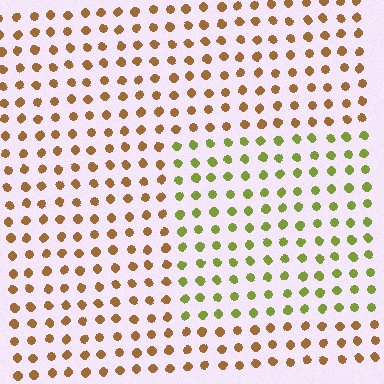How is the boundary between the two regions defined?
The boundary is defined purely by a slight shift in hue (about 51 degrees). Spacing, size, and orientation are identical on both sides.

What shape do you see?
I see a rectangle.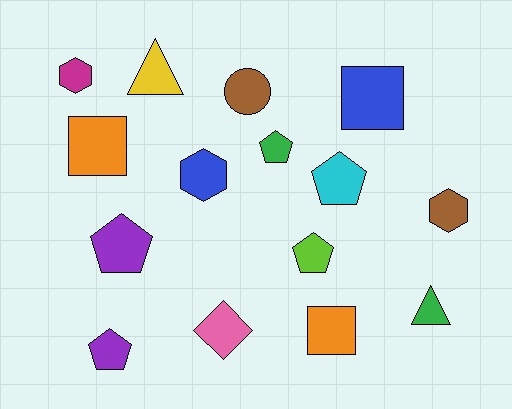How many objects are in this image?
There are 15 objects.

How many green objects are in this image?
There are 2 green objects.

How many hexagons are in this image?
There are 3 hexagons.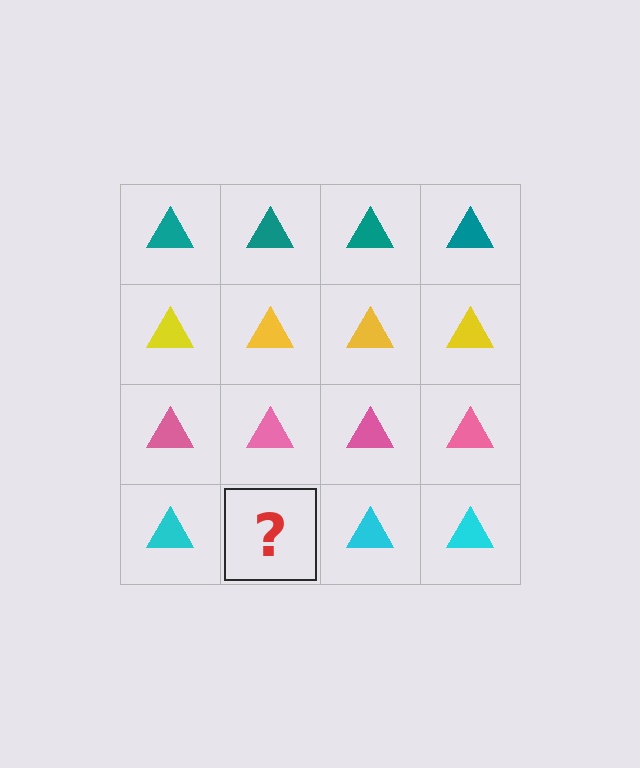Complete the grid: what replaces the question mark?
The question mark should be replaced with a cyan triangle.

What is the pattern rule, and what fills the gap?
The rule is that each row has a consistent color. The gap should be filled with a cyan triangle.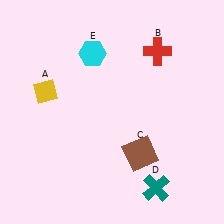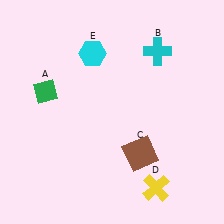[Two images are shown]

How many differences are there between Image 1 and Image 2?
There are 3 differences between the two images.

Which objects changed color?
A changed from yellow to green. B changed from red to cyan. D changed from teal to yellow.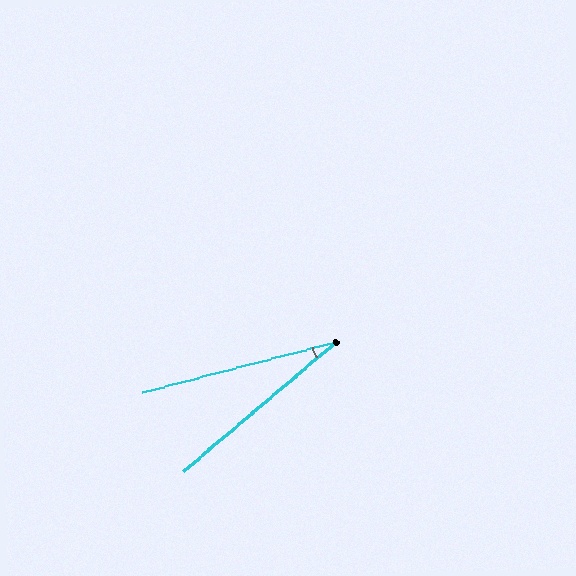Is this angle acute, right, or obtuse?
It is acute.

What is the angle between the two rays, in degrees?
Approximately 26 degrees.